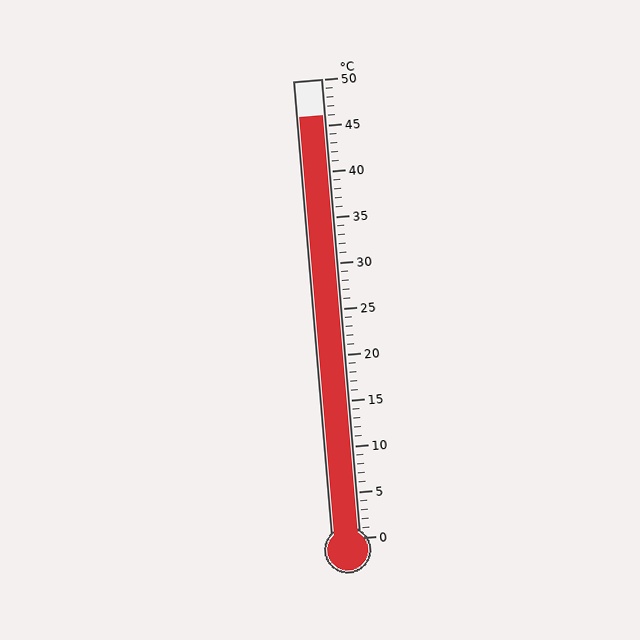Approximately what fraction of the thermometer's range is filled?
The thermometer is filled to approximately 90% of its range.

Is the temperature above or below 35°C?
The temperature is above 35°C.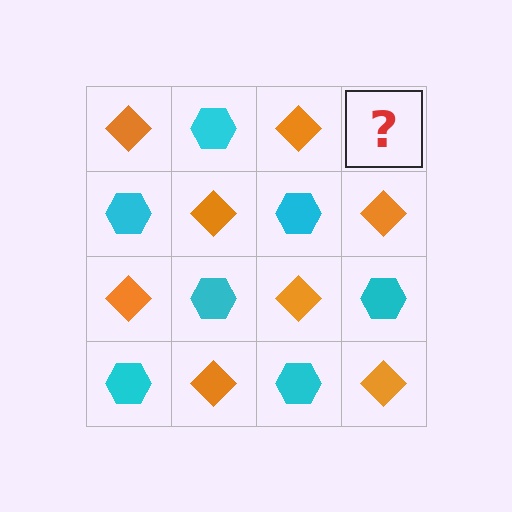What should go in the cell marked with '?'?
The missing cell should contain a cyan hexagon.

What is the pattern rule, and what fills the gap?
The rule is that it alternates orange diamond and cyan hexagon in a checkerboard pattern. The gap should be filled with a cyan hexagon.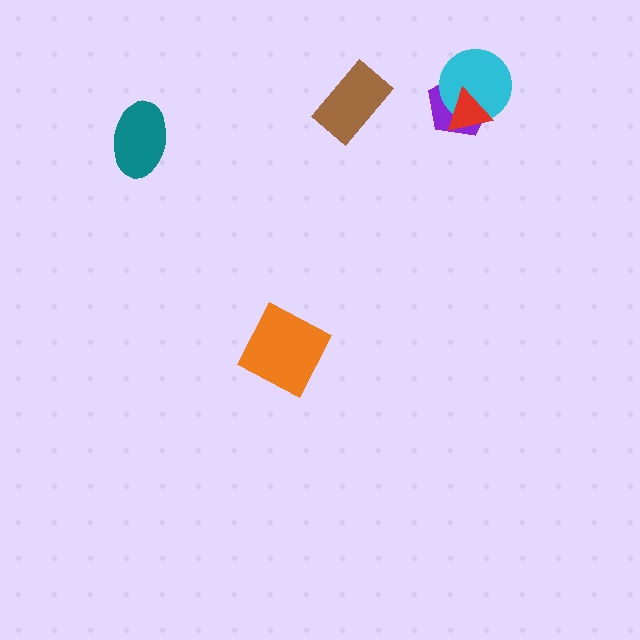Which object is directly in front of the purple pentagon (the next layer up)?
The cyan circle is directly in front of the purple pentagon.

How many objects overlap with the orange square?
0 objects overlap with the orange square.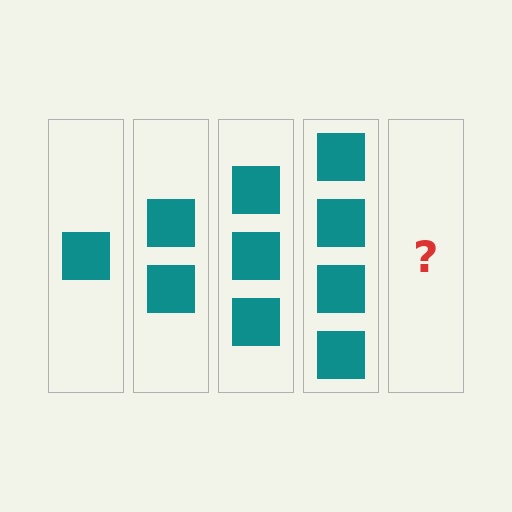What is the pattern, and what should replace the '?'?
The pattern is that each step adds one more square. The '?' should be 5 squares.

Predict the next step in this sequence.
The next step is 5 squares.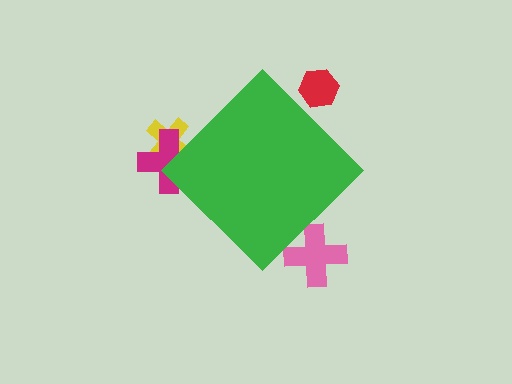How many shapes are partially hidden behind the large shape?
4 shapes are partially hidden.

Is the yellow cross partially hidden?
Yes, the yellow cross is partially hidden behind the green diamond.